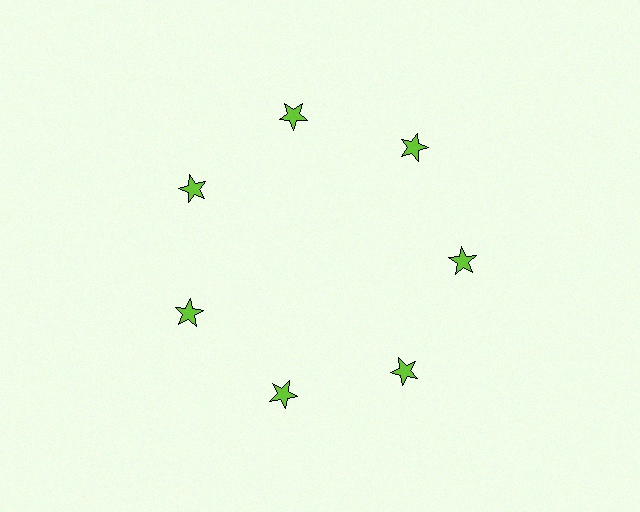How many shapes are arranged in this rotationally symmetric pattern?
There are 7 shapes, arranged in 7 groups of 1.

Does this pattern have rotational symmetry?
Yes, this pattern has 7-fold rotational symmetry. It looks the same after rotating 51 degrees around the center.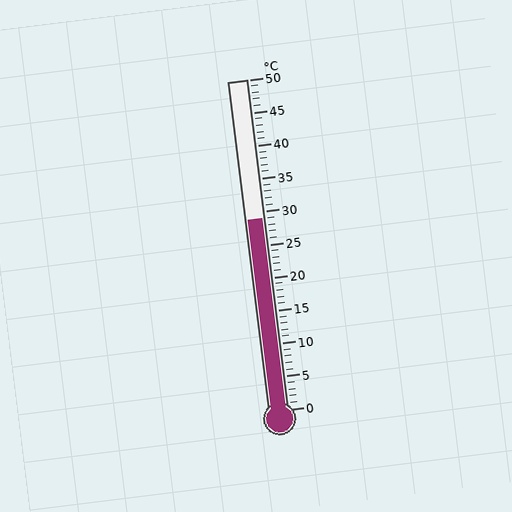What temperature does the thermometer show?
The thermometer shows approximately 29°C.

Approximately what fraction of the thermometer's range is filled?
The thermometer is filled to approximately 60% of its range.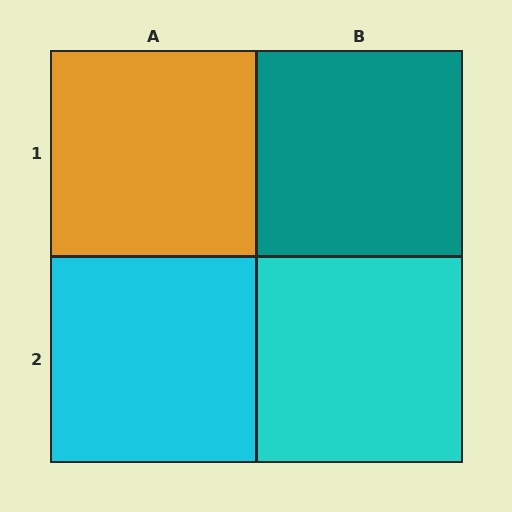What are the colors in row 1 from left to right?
Orange, teal.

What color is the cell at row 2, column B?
Cyan.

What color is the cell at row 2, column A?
Cyan.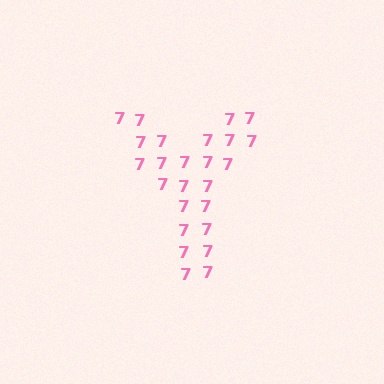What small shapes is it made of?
It is made of small digit 7's.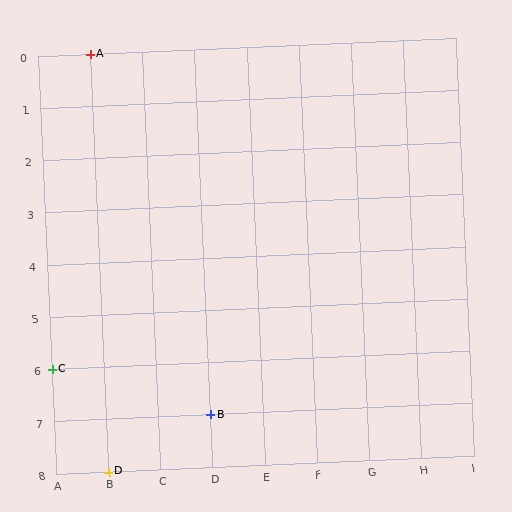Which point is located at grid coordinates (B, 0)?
Point A is at (B, 0).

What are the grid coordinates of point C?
Point C is at grid coordinates (A, 6).